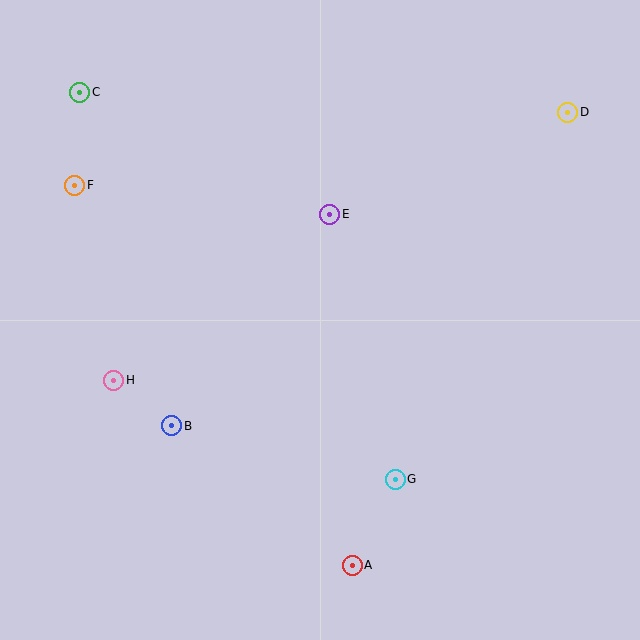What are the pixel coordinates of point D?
Point D is at (568, 112).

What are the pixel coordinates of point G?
Point G is at (395, 479).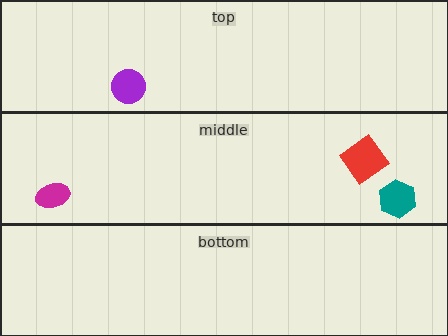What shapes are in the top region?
The purple circle.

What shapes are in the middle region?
The magenta ellipse, the red diamond, the teal hexagon.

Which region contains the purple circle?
The top region.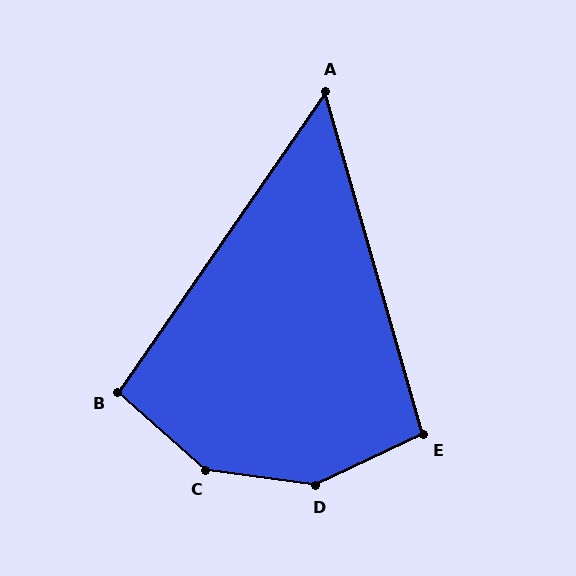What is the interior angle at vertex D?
Approximately 146 degrees (obtuse).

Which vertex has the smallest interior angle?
A, at approximately 51 degrees.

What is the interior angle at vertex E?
Approximately 99 degrees (obtuse).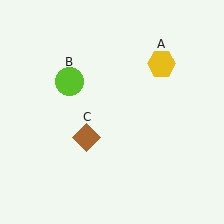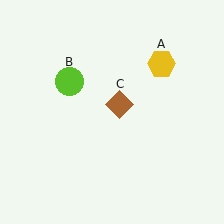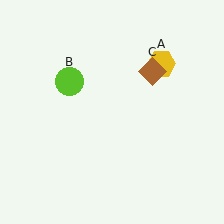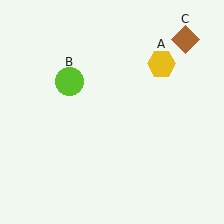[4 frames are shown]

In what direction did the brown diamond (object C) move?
The brown diamond (object C) moved up and to the right.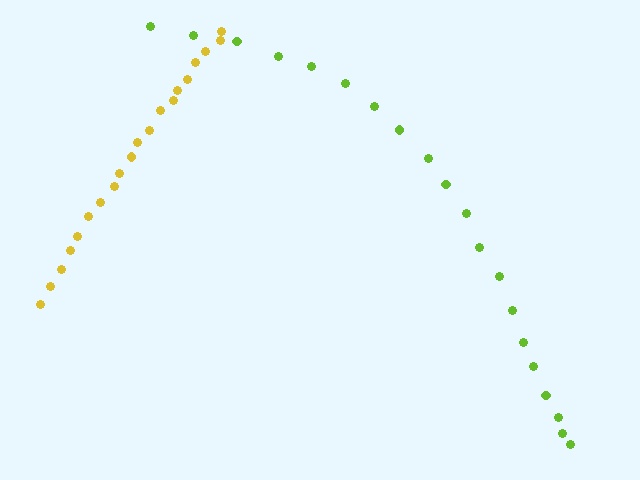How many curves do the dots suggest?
There are 2 distinct paths.